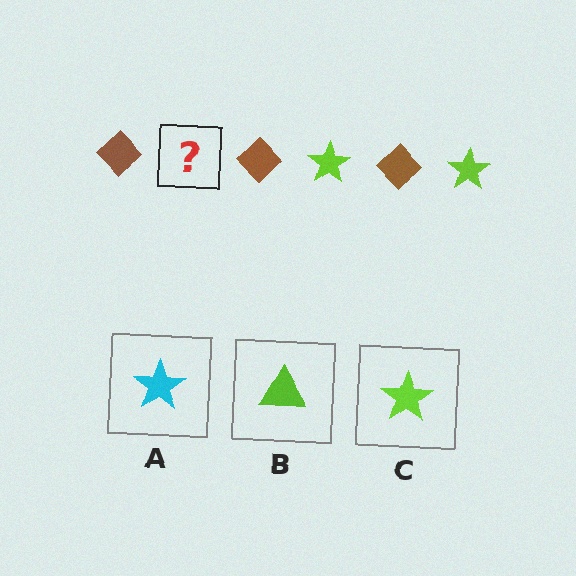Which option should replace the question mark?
Option C.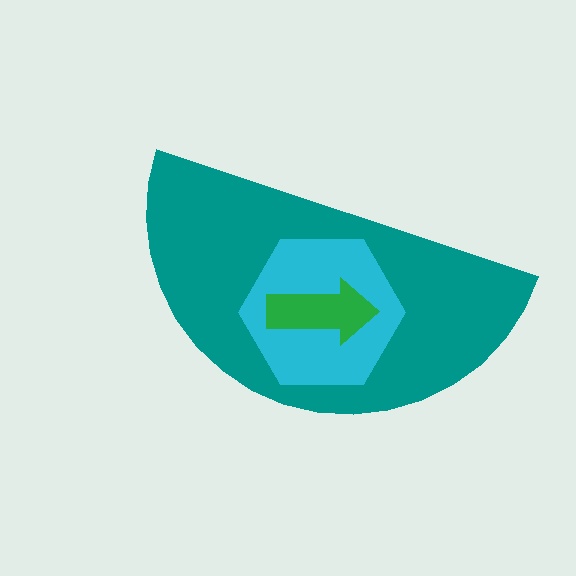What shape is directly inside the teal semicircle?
The cyan hexagon.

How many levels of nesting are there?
3.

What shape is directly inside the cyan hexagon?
The green arrow.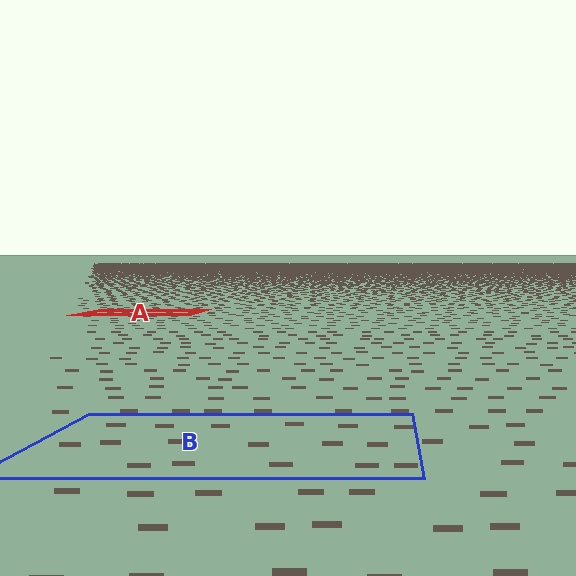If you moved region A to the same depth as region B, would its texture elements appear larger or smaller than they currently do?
They would appear larger. At a closer depth, the same texture elements are projected at a bigger on-screen size.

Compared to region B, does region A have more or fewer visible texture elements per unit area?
Region A has more texture elements per unit area — they are packed more densely because it is farther away.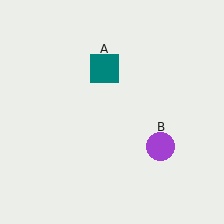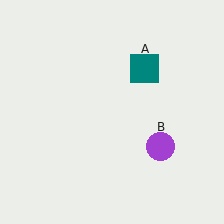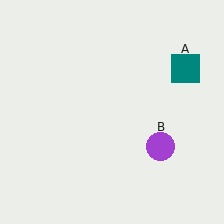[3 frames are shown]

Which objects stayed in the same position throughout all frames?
Purple circle (object B) remained stationary.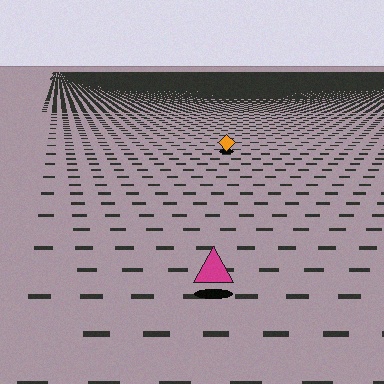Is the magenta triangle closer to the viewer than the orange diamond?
Yes. The magenta triangle is closer — you can tell from the texture gradient: the ground texture is coarser near it.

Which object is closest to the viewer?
The magenta triangle is closest. The texture marks near it are larger and more spread out.